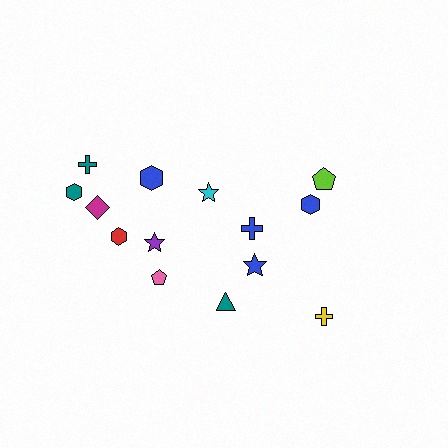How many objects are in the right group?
There are 6 objects.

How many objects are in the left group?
There are 8 objects.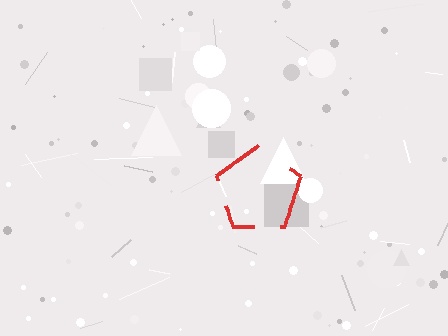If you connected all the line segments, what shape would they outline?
They would outline a pentagon.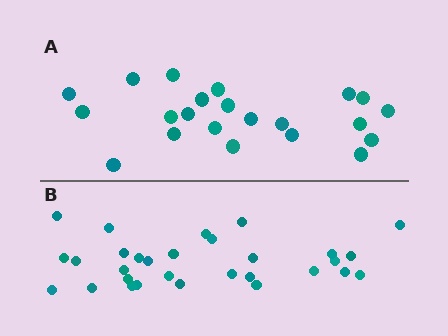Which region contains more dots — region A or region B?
Region B (the bottom region) has more dots.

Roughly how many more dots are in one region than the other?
Region B has roughly 8 or so more dots than region A.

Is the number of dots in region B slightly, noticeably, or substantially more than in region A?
Region B has noticeably more, but not dramatically so. The ratio is roughly 1.4 to 1.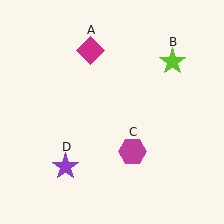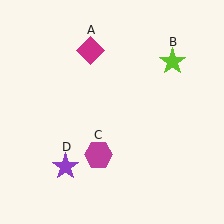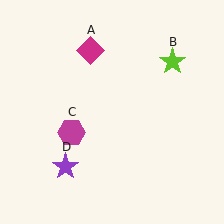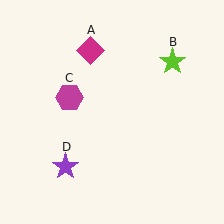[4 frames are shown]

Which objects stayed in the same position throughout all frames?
Magenta diamond (object A) and lime star (object B) and purple star (object D) remained stationary.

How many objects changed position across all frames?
1 object changed position: magenta hexagon (object C).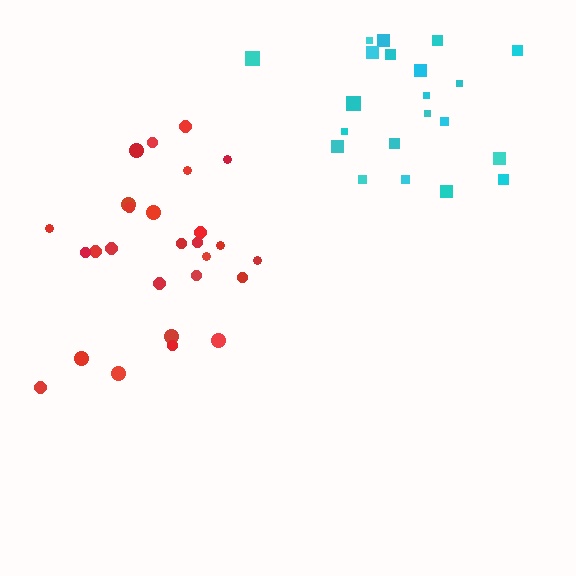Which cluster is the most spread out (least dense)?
Red.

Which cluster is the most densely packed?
Cyan.